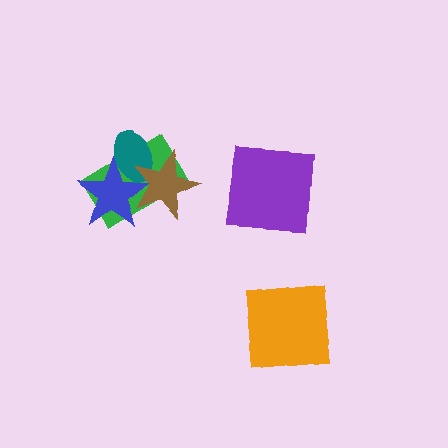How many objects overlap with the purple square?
0 objects overlap with the purple square.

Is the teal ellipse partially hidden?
Yes, it is partially covered by another shape.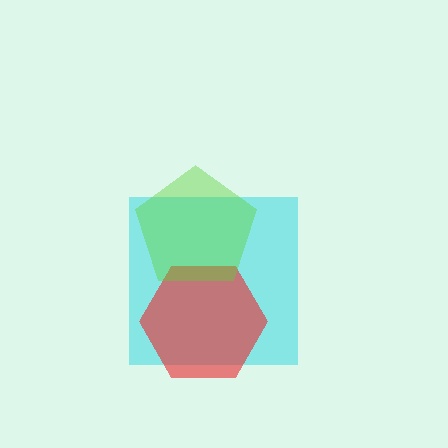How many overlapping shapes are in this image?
There are 3 overlapping shapes in the image.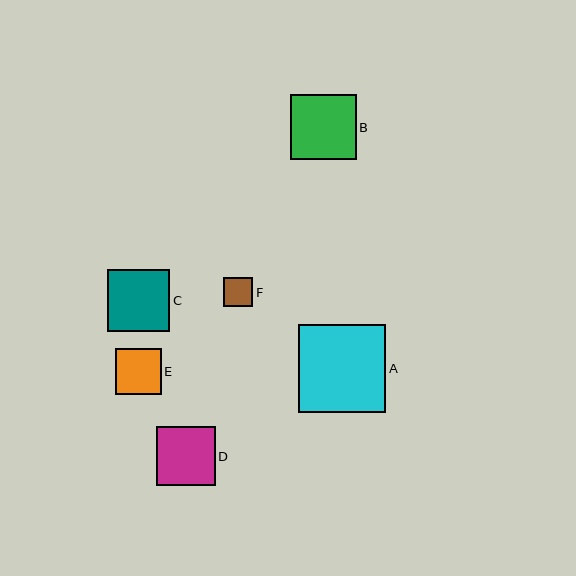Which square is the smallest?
Square F is the smallest with a size of approximately 29 pixels.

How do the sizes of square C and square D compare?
Square C and square D are approximately the same size.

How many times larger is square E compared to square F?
Square E is approximately 1.6 times the size of square F.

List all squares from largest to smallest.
From largest to smallest: A, B, C, D, E, F.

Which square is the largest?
Square A is the largest with a size of approximately 88 pixels.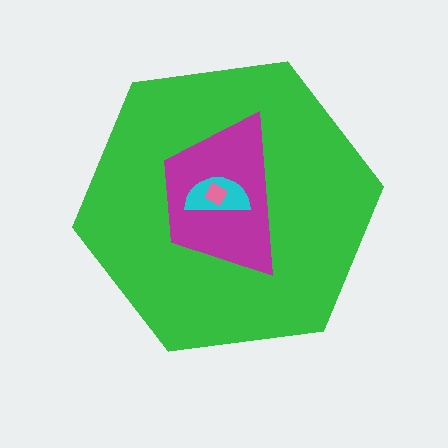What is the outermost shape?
The green hexagon.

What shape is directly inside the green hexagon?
The magenta trapezoid.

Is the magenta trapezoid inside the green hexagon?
Yes.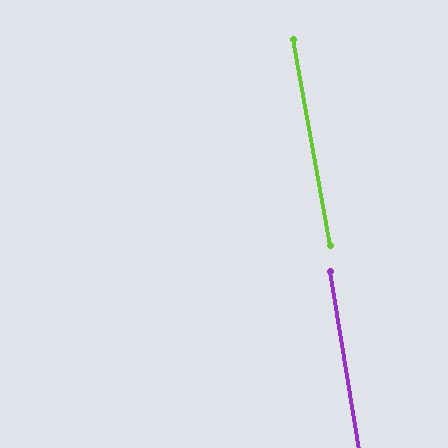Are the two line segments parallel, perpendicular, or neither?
Parallel — their directions differ by only 0.9°.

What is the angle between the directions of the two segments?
Approximately 1 degree.